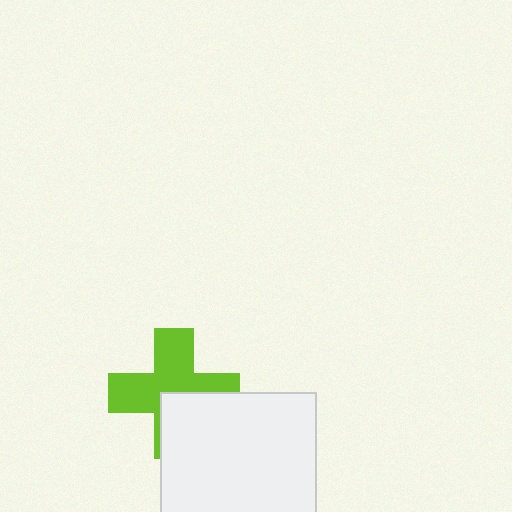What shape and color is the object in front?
The object in front is a white square.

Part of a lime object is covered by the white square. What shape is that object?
It is a cross.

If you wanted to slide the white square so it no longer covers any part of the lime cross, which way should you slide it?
Slide it toward the lower-right — that is the most direct way to separate the two shapes.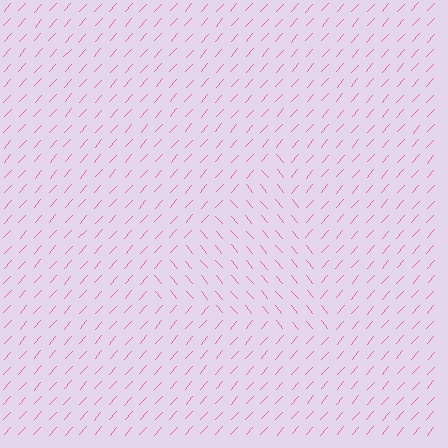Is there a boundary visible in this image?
Yes, there is a texture boundary formed by a change in line orientation.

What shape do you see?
I see a triangle.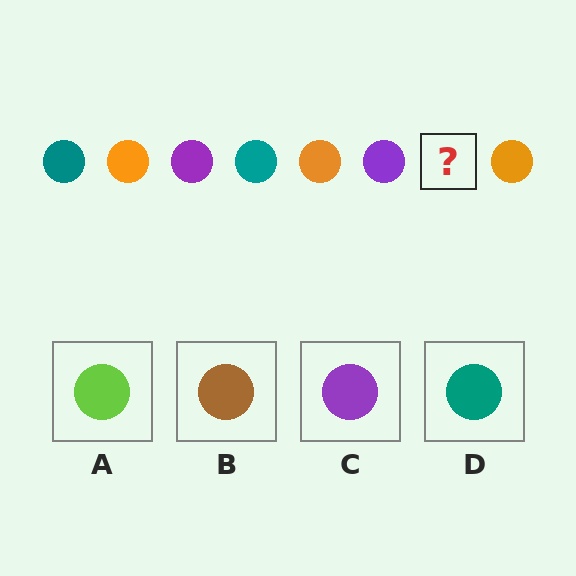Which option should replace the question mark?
Option D.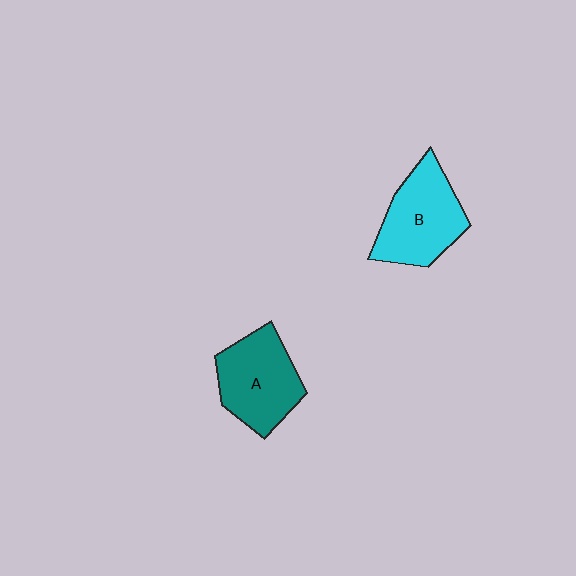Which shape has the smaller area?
Shape A (teal).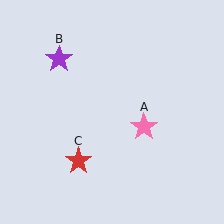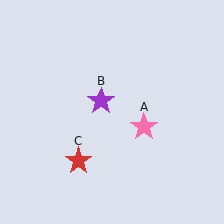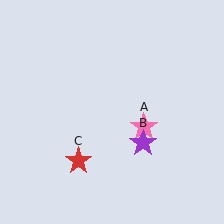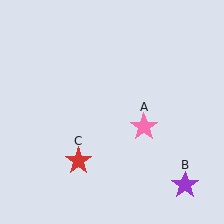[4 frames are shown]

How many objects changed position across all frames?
1 object changed position: purple star (object B).